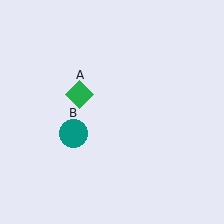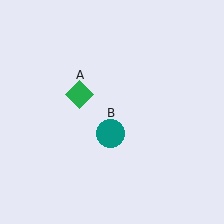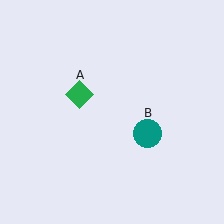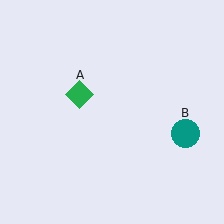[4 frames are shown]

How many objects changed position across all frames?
1 object changed position: teal circle (object B).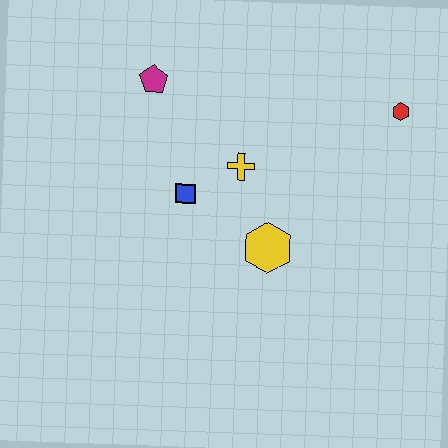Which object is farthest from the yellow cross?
The red hexagon is farthest from the yellow cross.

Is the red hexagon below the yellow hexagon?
No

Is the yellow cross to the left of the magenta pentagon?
No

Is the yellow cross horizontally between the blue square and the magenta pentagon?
No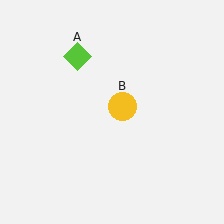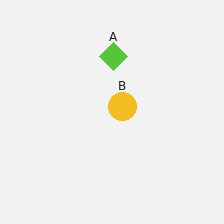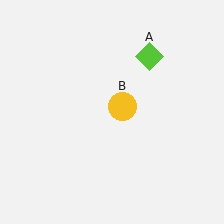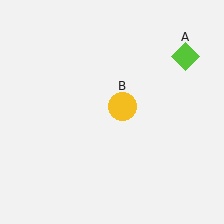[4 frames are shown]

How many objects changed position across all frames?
1 object changed position: lime diamond (object A).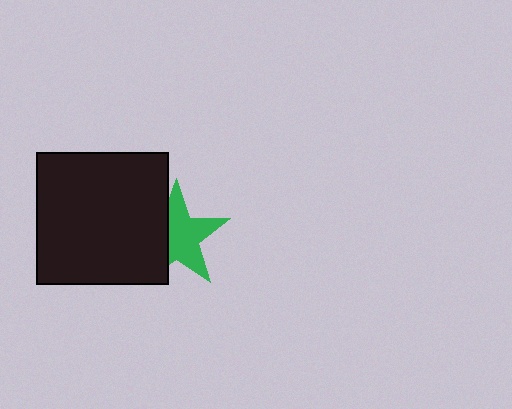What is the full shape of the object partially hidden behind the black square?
The partially hidden object is a green star.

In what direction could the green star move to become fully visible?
The green star could move right. That would shift it out from behind the black square entirely.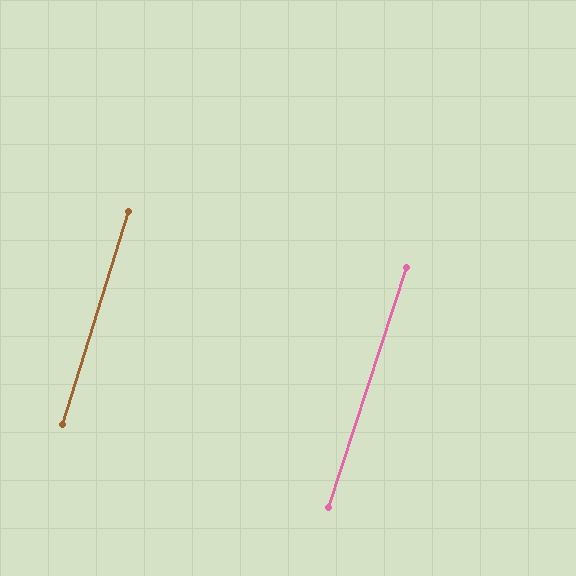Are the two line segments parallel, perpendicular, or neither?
Parallel — their directions differ by only 0.7°.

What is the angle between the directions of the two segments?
Approximately 1 degree.